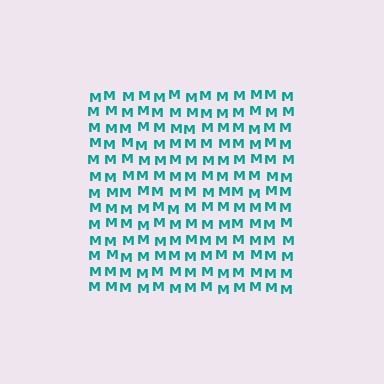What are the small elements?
The small elements are letter M's.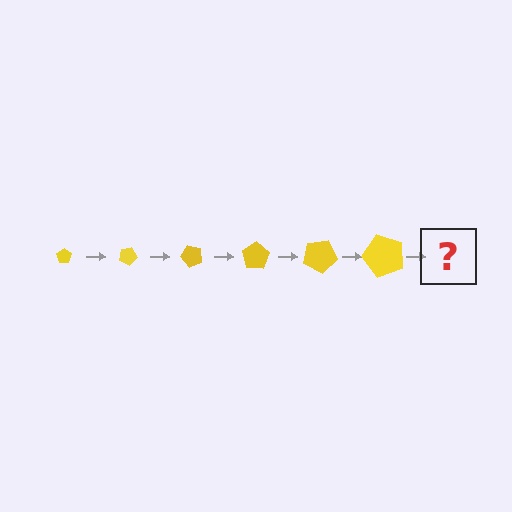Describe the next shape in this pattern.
It should be a pentagon, larger than the previous one and rotated 150 degrees from the start.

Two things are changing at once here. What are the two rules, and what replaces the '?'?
The two rules are that the pentagon grows larger each step and it rotates 25 degrees each step. The '?' should be a pentagon, larger than the previous one and rotated 150 degrees from the start.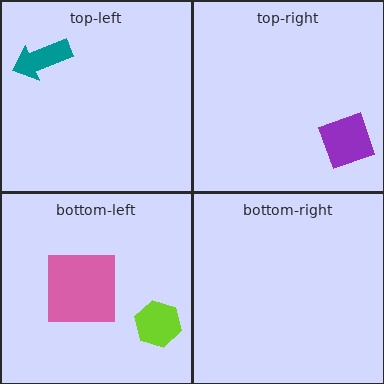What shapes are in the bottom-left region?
The pink square, the lime hexagon.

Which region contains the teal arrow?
The top-left region.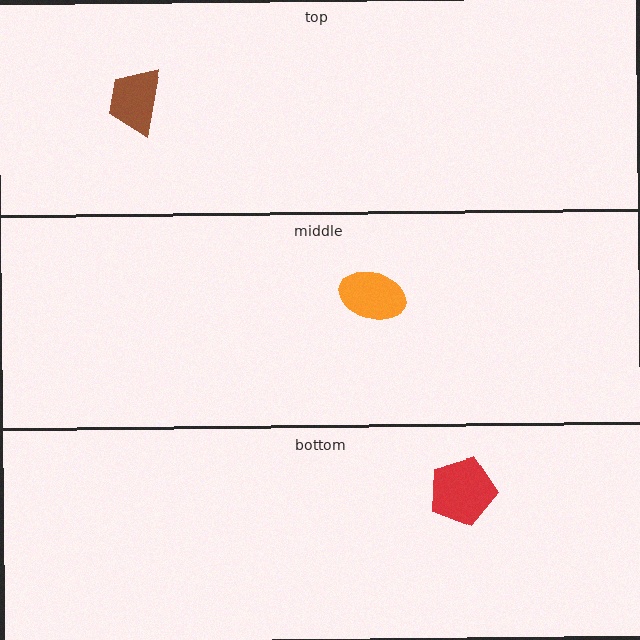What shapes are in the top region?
The brown trapezoid.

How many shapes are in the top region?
1.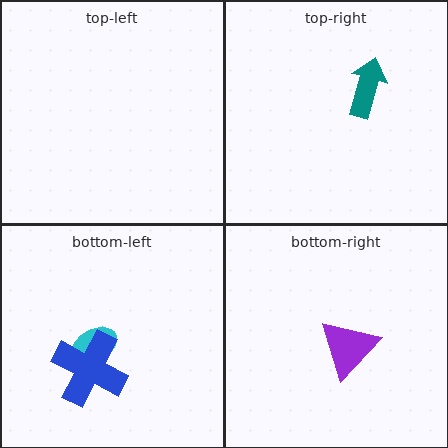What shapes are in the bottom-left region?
The cyan ellipse, the blue cross.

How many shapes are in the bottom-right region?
1.